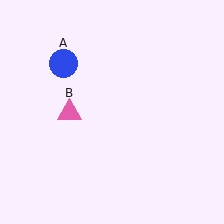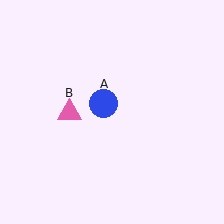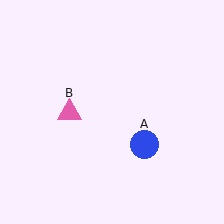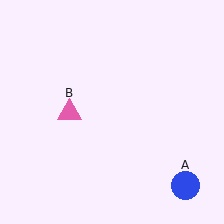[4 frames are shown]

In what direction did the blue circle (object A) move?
The blue circle (object A) moved down and to the right.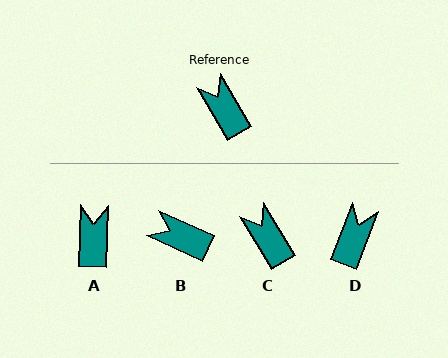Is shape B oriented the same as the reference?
No, it is off by about 35 degrees.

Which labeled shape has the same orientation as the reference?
C.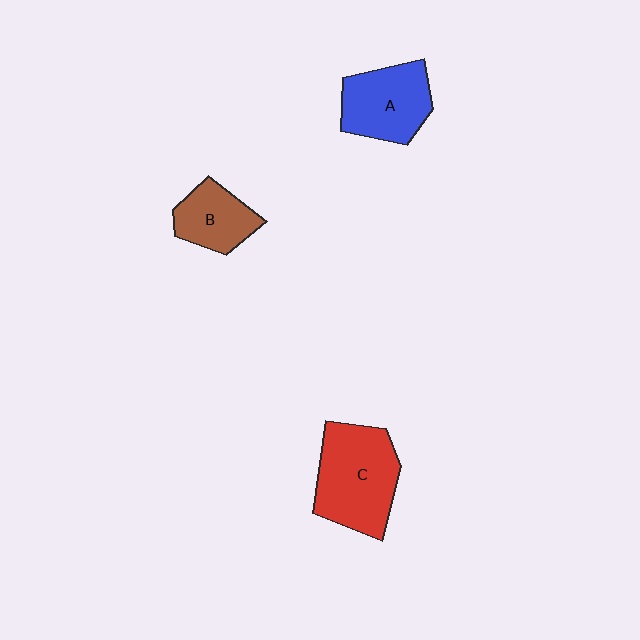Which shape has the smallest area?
Shape B (brown).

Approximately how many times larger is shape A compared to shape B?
Approximately 1.4 times.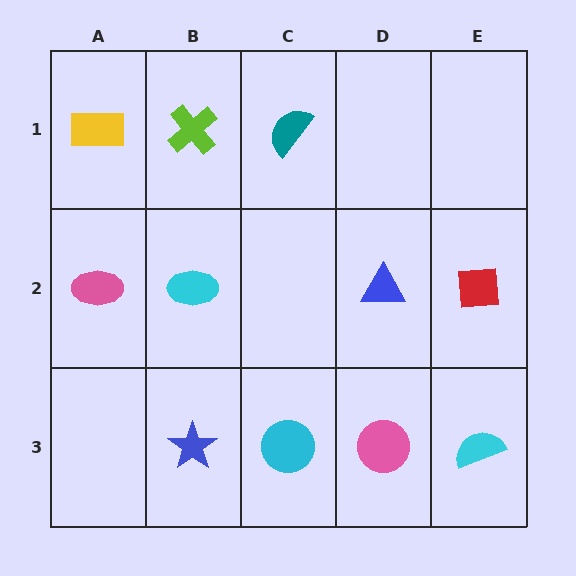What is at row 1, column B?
A lime cross.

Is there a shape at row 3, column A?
No, that cell is empty.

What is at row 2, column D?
A blue triangle.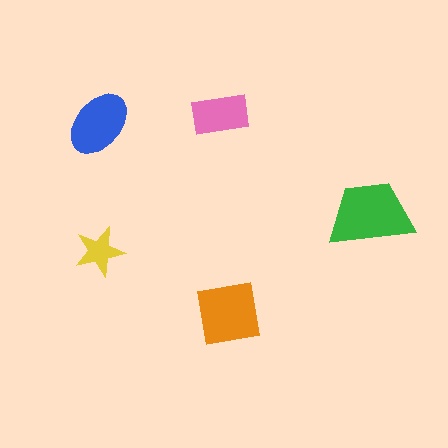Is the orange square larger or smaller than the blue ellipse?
Larger.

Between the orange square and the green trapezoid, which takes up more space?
The green trapezoid.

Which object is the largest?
The green trapezoid.